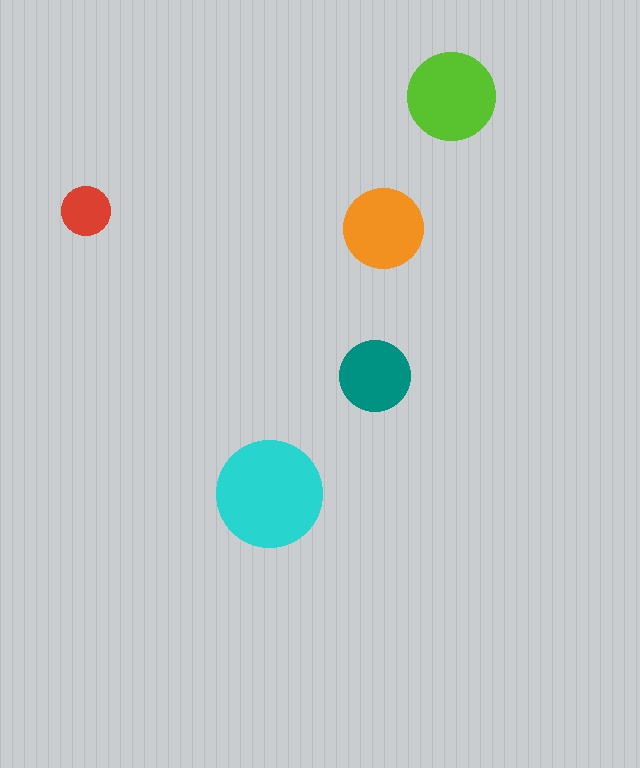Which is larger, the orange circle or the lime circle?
The lime one.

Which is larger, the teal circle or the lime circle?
The lime one.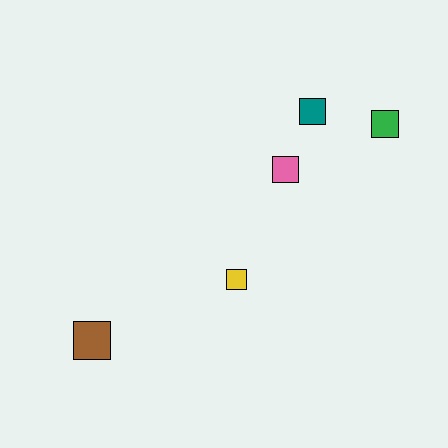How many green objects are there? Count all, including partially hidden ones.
There is 1 green object.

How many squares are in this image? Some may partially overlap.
There are 5 squares.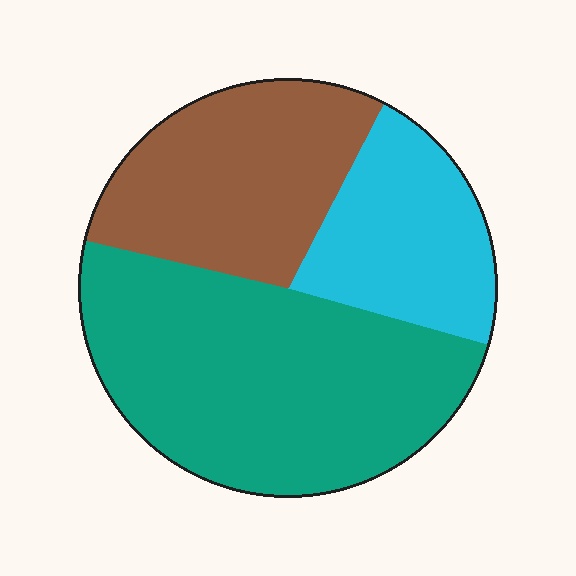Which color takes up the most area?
Teal, at roughly 50%.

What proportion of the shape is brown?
Brown takes up between a quarter and a half of the shape.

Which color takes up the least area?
Cyan, at roughly 20%.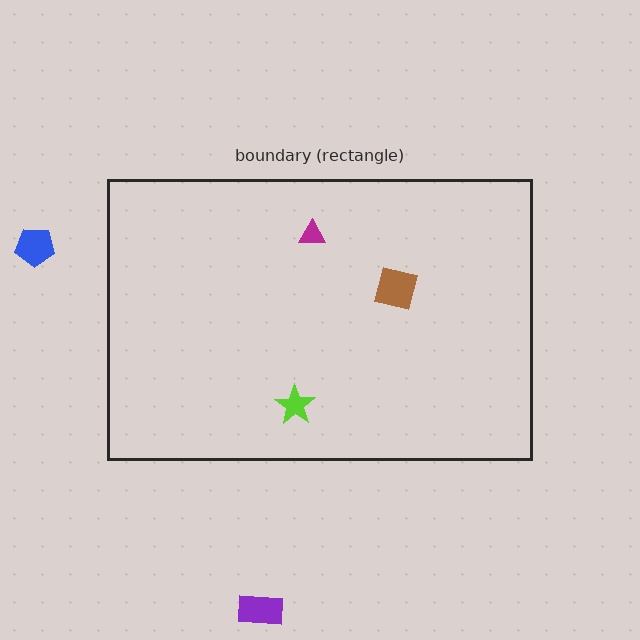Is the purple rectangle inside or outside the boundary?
Outside.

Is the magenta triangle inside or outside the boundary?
Inside.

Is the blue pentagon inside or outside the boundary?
Outside.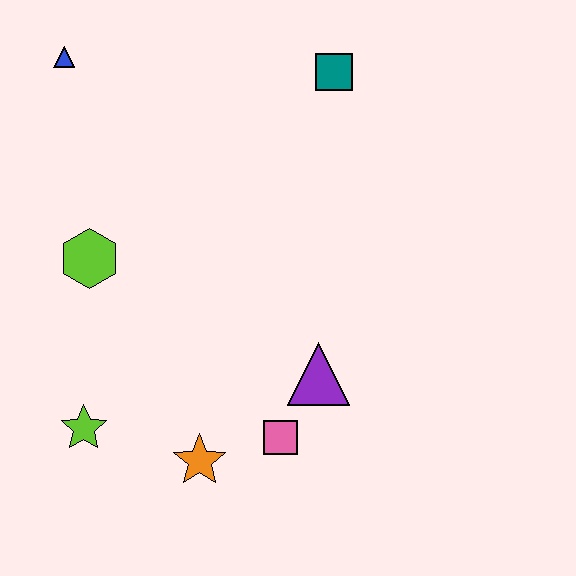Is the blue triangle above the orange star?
Yes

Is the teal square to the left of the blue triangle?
No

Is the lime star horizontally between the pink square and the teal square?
No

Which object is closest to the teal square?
The blue triangle is closest to the teal square.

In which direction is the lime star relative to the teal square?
The lime star is below the teal square.